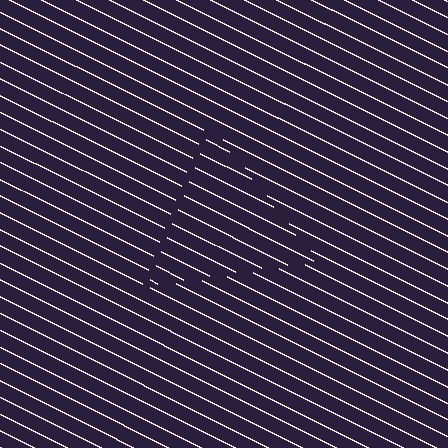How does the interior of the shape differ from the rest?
The interior of the shape contains the same grating, shifted by half a period — the contour is defined by the phase discontinuity where line-ends from the inner and outer gratings abut.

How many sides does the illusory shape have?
3 sides — the line-ends trace a triangle.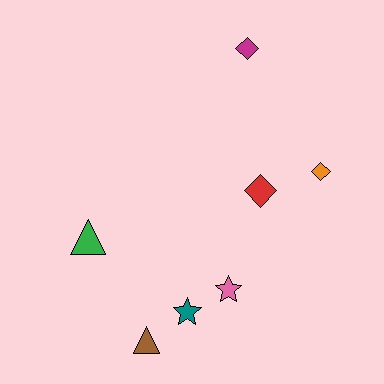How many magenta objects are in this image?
There is 1 magenta object.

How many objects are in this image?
There are 7 objects.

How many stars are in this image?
There are 2 stars.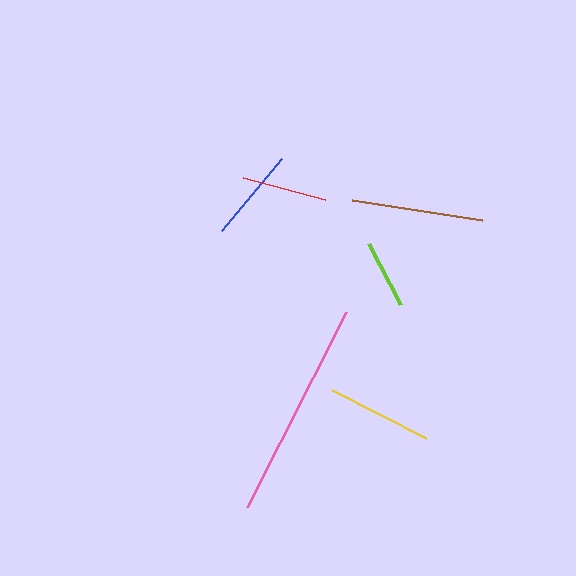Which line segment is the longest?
The pink line is the longest at approximately 219 pixels.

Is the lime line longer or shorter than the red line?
The red line is longer than the lime line.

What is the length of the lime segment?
The lime segment is approximately 69 pixels long.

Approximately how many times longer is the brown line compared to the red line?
The brown line is approximately 1.6 times the length of the red line.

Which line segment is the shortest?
The lime line is the shortest at approximately 69 pixels.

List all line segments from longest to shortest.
From longest to shortest: pink, brown, yellow, blue, red, lime.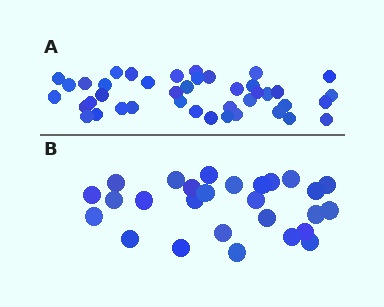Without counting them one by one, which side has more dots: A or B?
Region A (the top region) has more dots.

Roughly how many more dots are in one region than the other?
Region A has approximately 15 more dots than region B.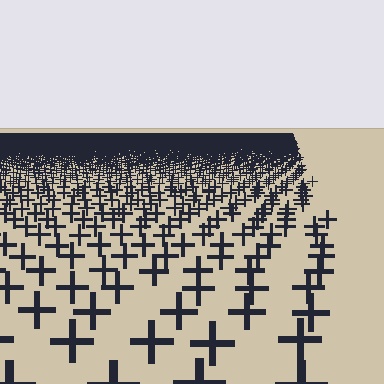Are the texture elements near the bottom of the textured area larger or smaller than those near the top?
Larger. Near the bottom, elements are closer to the viewer and appear at a bigger on-screen size.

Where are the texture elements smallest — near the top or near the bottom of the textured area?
Near the top.